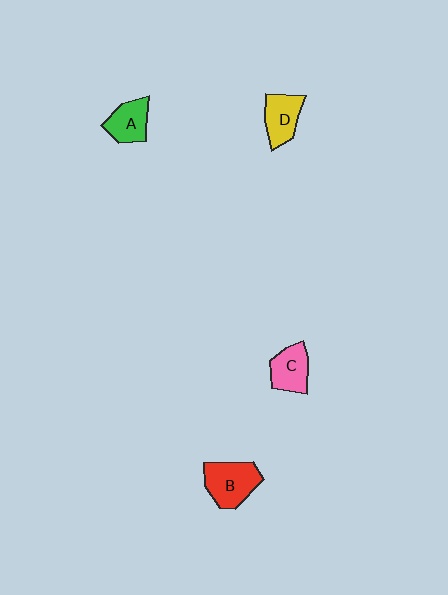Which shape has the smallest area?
Shape A (green).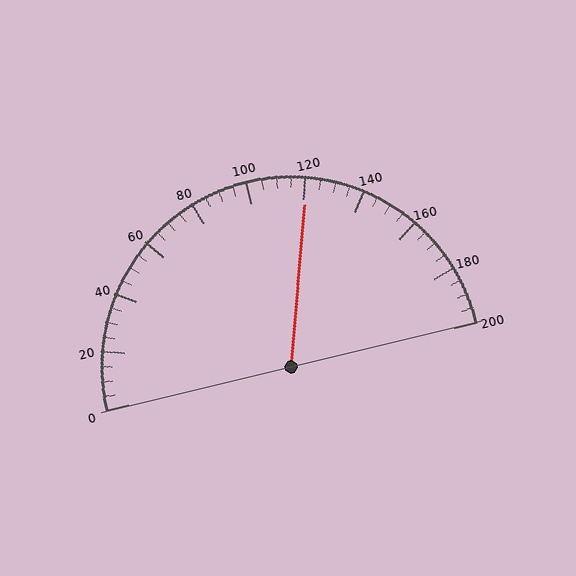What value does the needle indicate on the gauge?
The needle indicates approximately 120.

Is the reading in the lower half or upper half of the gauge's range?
The reading is in the upper half of the range (0 to 200).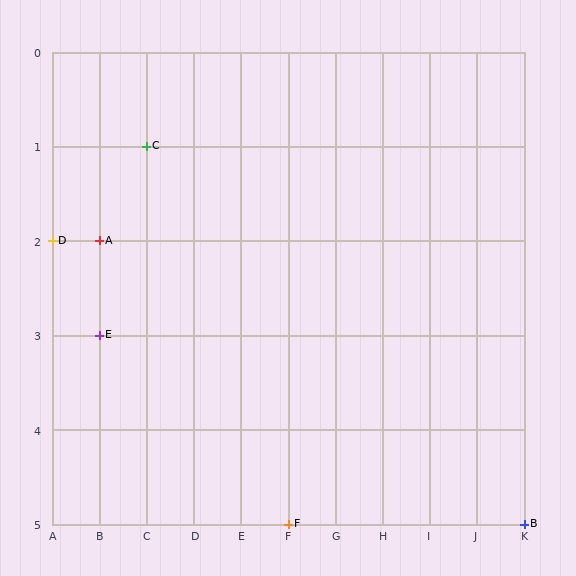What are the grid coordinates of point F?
Point F is at grid coordinates (F, 5).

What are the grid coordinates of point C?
Point C is at grid coordinates (C, 1).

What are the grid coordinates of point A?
Point A is at grid coordinates (B, 2).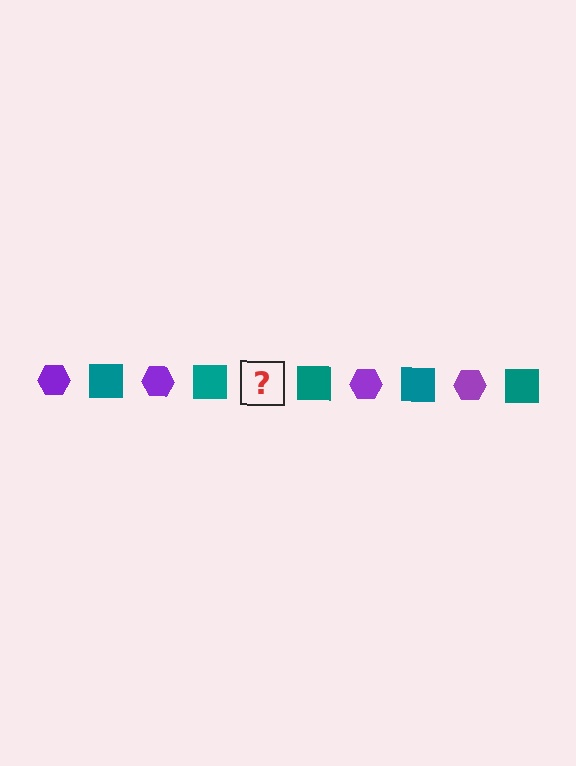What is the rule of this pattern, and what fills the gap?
The rule is that the pattern alternates between purple hexagon and teal square. The gap should be filled with a purple hexagon.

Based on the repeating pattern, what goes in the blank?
The blank should be a purple hexagon.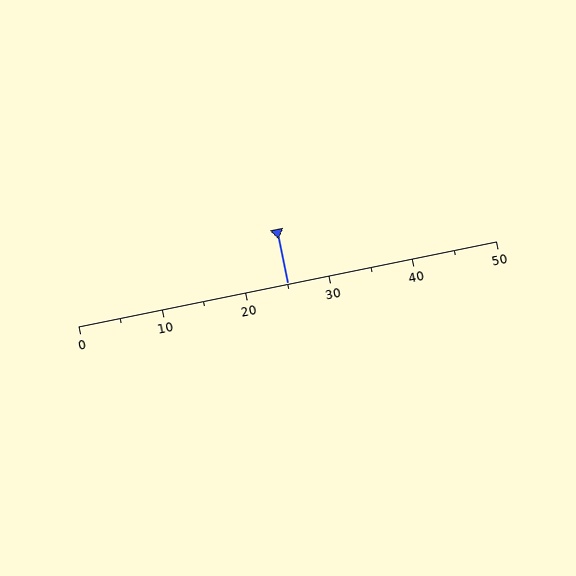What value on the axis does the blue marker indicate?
The marker indicates approximately 25.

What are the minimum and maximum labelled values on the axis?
The axis runs from 0 to 50.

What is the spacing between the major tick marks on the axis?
The major ticks are spaced 10 apart.